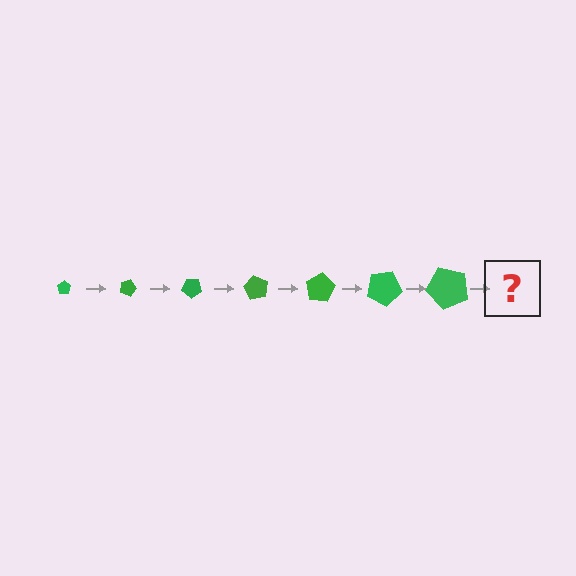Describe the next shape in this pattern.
It should be a pentagon, larger than the previous one and rotated 140 degrees from the start.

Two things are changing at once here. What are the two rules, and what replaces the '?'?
The two rules are that the pentagon grows larger each step and it rotates 20 degrees each step. The '?' should be a pentagon, larger than the previous one and rotated 140 degrees from the start.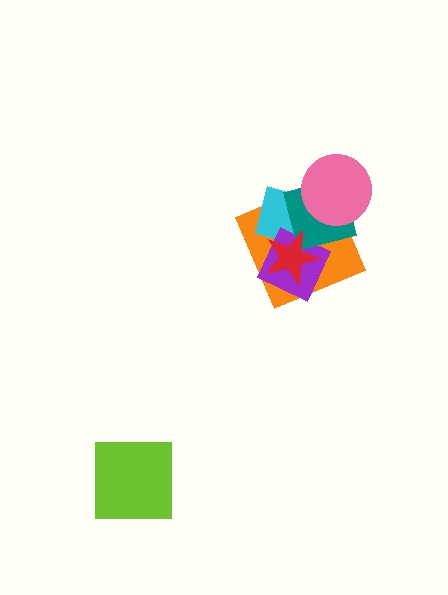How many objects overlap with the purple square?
4 objects overlap with the purple square.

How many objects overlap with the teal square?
5 objects overlap with the teal square.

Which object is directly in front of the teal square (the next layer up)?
The red star is directly in front of the teal square.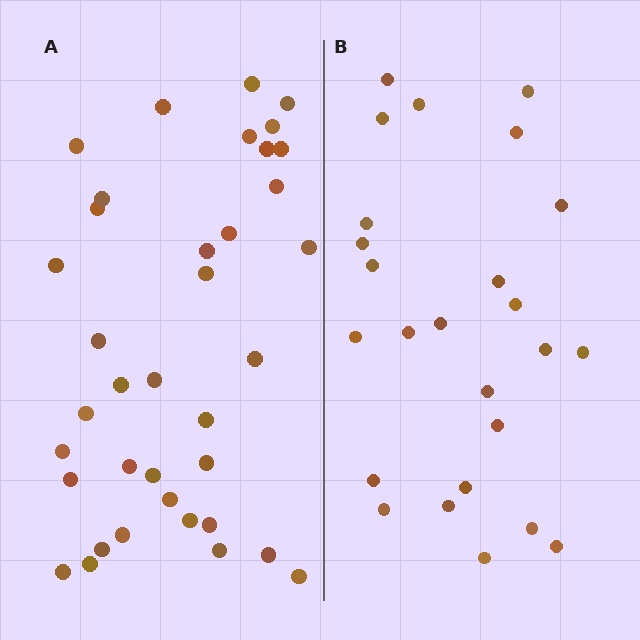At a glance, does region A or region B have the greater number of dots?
Region A (the left region) has more dots.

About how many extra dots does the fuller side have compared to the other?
Region A has roughly 12 or so more dots than region B.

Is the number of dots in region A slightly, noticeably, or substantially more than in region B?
Region A has substantially more. The ratio is roughly 1.5 to 1.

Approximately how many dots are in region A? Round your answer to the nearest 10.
About 40 dots. (The exact count is 37, which rounds to 40.)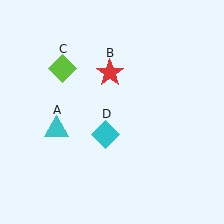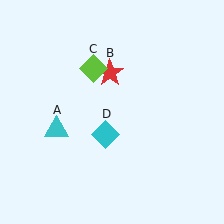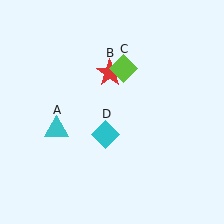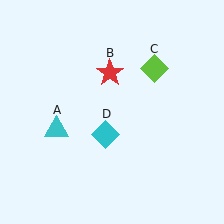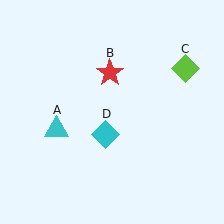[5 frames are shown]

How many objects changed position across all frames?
1 object changed position: lime diamond (object C).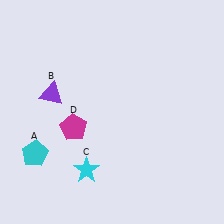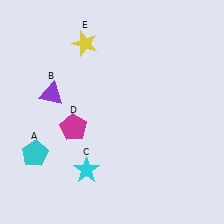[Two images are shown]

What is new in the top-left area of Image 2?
A yellow star (E) was added in the top-left area of Image 2.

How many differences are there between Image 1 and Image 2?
There is 1 difference between the two images.